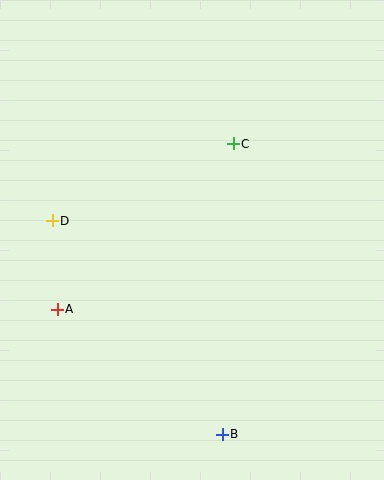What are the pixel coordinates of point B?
Point B is at (222, 434).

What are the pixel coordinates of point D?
Point D is at (52, 221).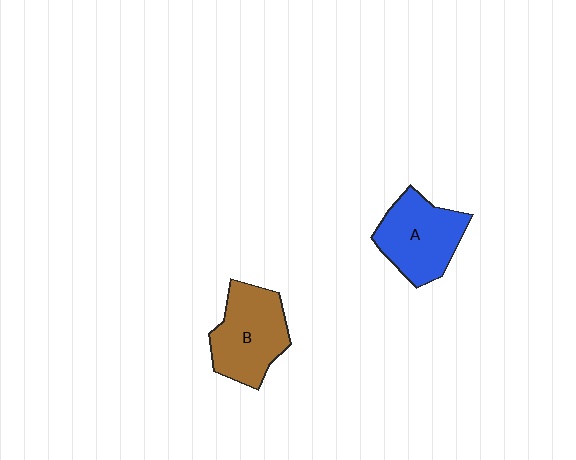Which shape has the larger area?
Shape B (brown).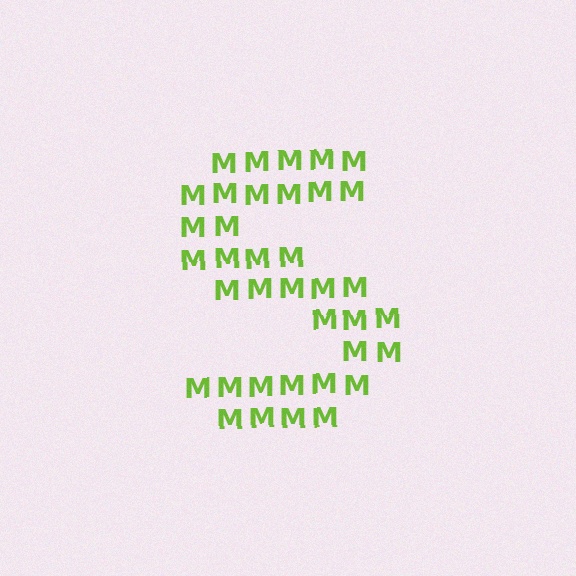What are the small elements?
The small elements are letter M's.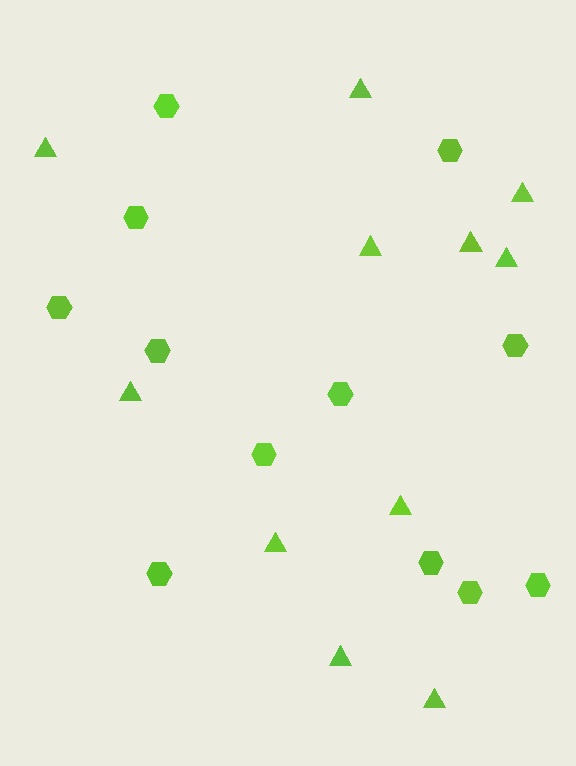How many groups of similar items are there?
There are 2 groups: one group of hexagons (12) and one group of triangles (11).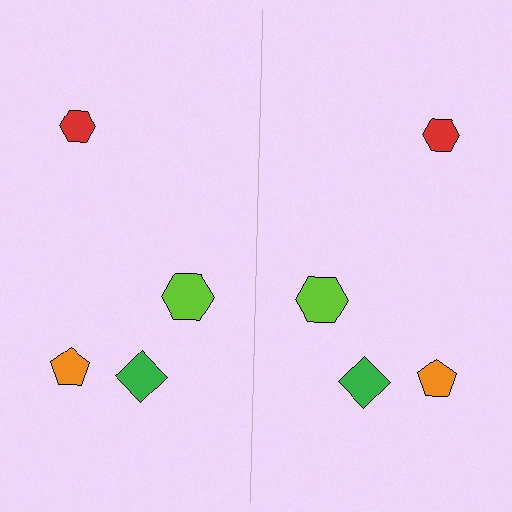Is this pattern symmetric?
Yes, this pattern has bilateral (reflection) symmetry.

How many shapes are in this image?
There are 8 shapes in this image.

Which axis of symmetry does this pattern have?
The pattern has a vertical axis of symmetry running through the center of the image.